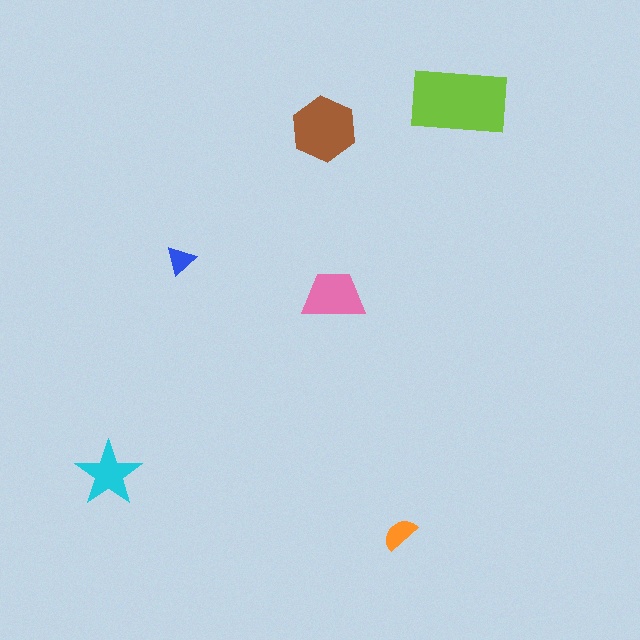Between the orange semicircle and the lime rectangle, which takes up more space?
The lime rectangle.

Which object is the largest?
The lime rectangle.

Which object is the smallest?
The blue triangle.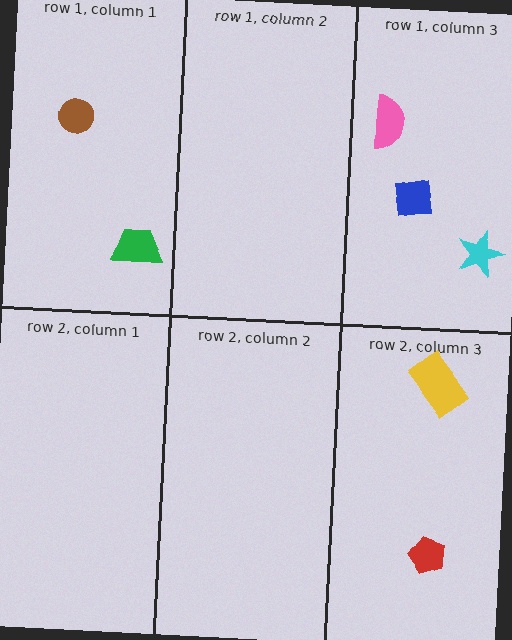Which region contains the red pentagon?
The row 2, column 3 region.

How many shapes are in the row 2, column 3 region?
2.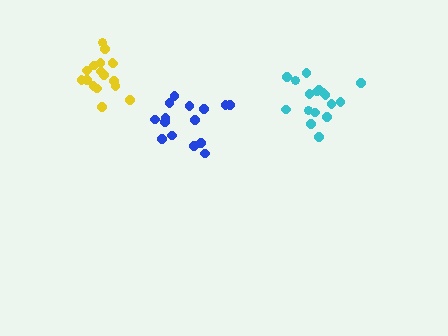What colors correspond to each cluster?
The clusters are colored: cyan, blue, yellow.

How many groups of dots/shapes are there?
There are 3 groups.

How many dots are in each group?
Group 1: 17 dots, Group 2: 15 dots, Group 3: 17 dots (49 total).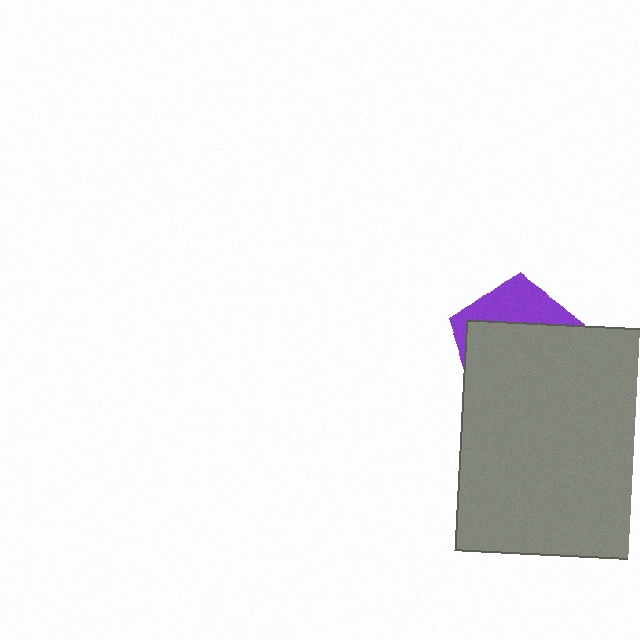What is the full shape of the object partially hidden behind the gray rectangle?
The partially hidden object is a purple pentagon.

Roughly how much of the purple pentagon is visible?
A small part of it is visible (roughly 31%).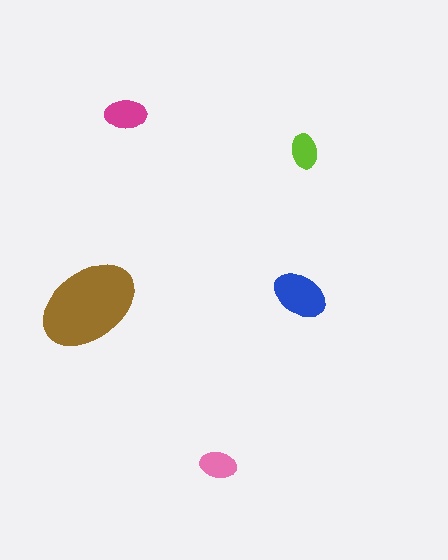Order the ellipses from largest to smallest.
the brown one, the blue one, the magenta one, the pink one, the lime one.